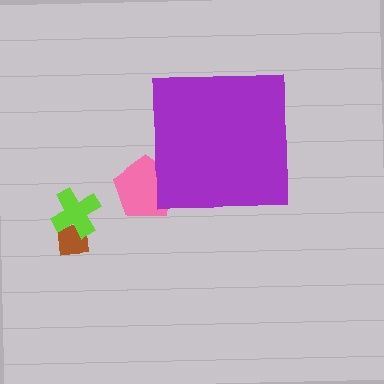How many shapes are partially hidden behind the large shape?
1 shape is partially hidden.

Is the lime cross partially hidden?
No, the lime cross is fully visible.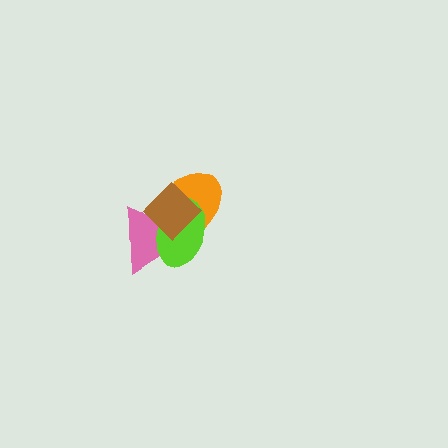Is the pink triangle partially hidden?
Yes, it is partially covered by another shape.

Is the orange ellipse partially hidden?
Yes, it is partially covered by another shape.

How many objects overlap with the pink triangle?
3 objects overlap with the pink triangle.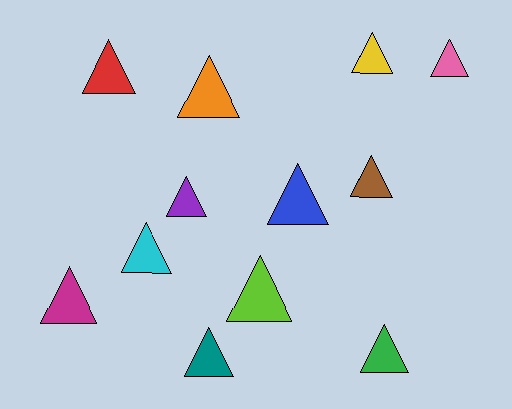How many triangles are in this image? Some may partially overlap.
There are 12 triangles.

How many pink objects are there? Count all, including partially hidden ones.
There is 1 pink object.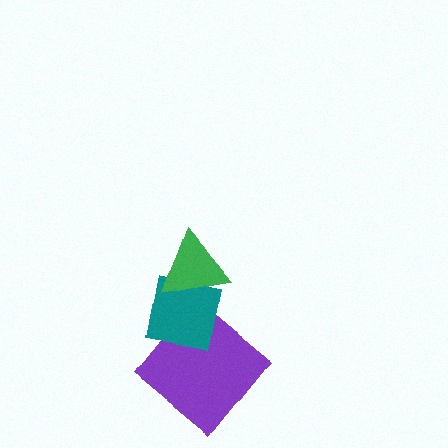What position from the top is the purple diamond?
The purple diamond is 3rd from the top.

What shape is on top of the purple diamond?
The teal square is on top of the purple diamond.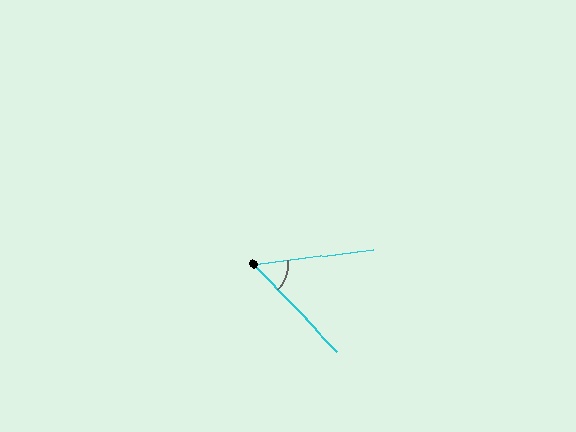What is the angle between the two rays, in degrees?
Approximately 54 degrees.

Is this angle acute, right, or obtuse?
It is acute.